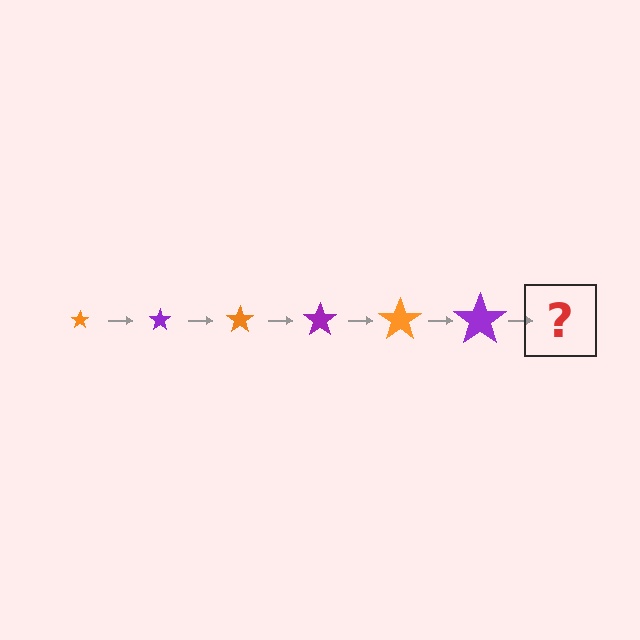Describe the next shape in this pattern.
It should be an orange star, larger than the previous one.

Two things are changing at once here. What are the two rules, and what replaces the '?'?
The two rules are that the star grows larger each step and the color cycles through orange and purple. The '?' should be an orange star, larger than the previous one.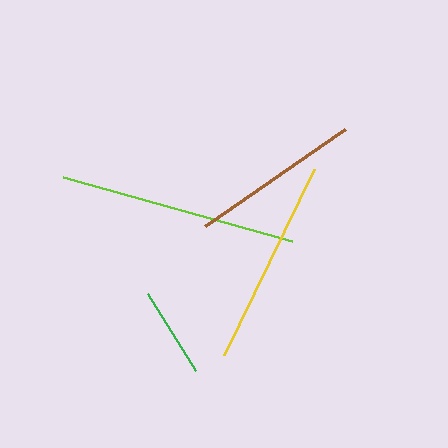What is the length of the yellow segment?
The yellow segment is approximately 206 pixels long.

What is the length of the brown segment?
The brown segment is approximately 171 pixels long.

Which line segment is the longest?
The lime line is the longest at approximately 237 pixels.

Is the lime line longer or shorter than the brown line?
The lime line is longer than the brown line.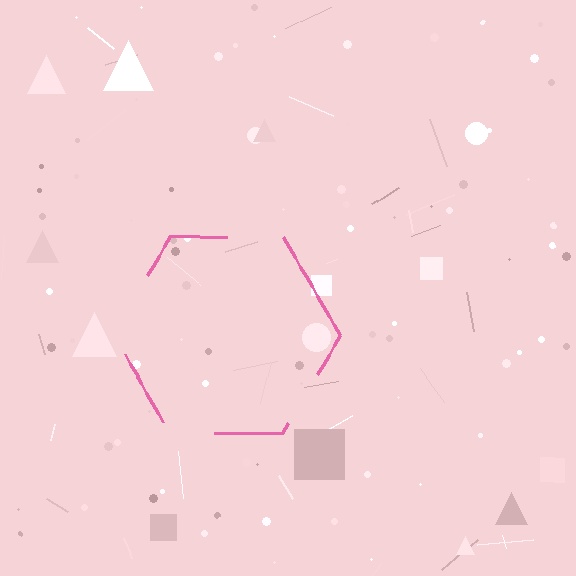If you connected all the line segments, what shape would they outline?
They would outline a hexagon.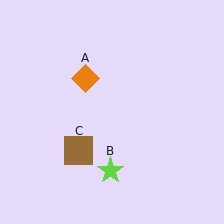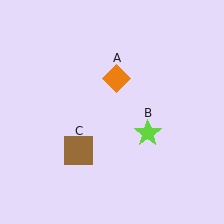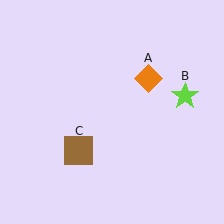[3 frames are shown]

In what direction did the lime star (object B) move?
The lime star (object B) moved up and to the right.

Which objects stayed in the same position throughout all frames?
Brown square (object C) remained stationary.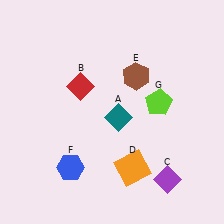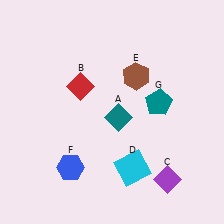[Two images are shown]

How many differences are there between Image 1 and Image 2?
There are 2 differences between the two images.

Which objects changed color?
D changed from orange to cyan. G changed from lime to teal.